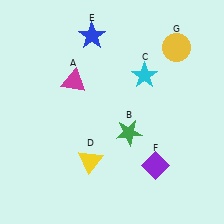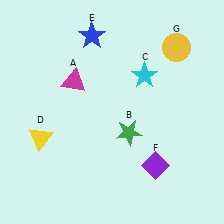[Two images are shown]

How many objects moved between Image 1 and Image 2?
1 object moved between the two images.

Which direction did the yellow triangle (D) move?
The yellow triangle (D) moved left.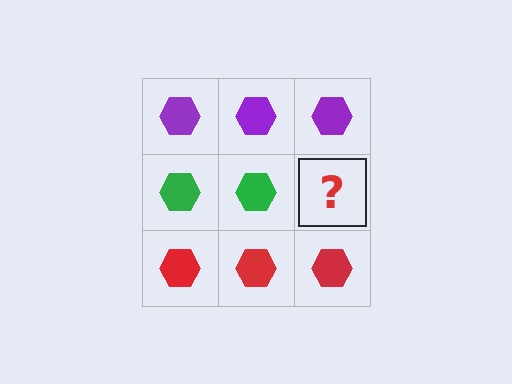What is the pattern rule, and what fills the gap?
The rule is that each row has a consistent color. The gap should be filled with a green hexagon.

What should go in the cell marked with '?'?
The missing cell should contain a green hexagon.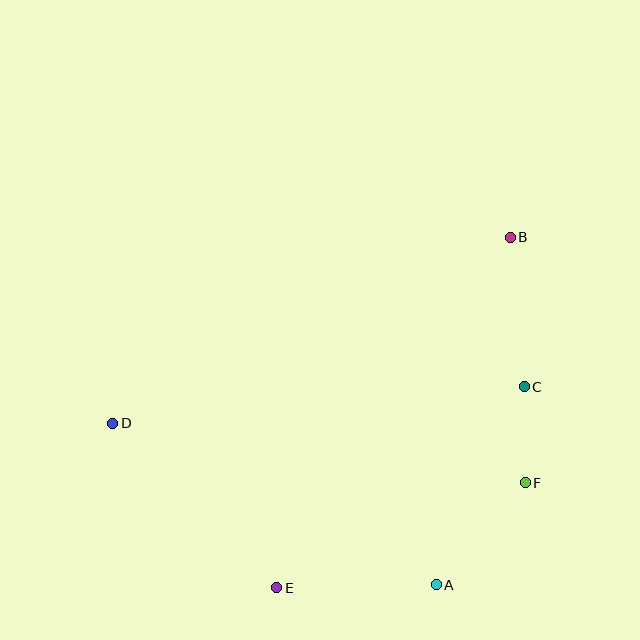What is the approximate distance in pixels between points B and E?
The distance between B and E is approximately 421 pixels.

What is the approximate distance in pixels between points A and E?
The distance between A and E is approximately 160 pixels.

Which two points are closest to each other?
Points C and F are closest to each other.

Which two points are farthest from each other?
Points B and D are farthest from each other.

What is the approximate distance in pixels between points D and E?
The distance between D and E is approximately 232 pixels.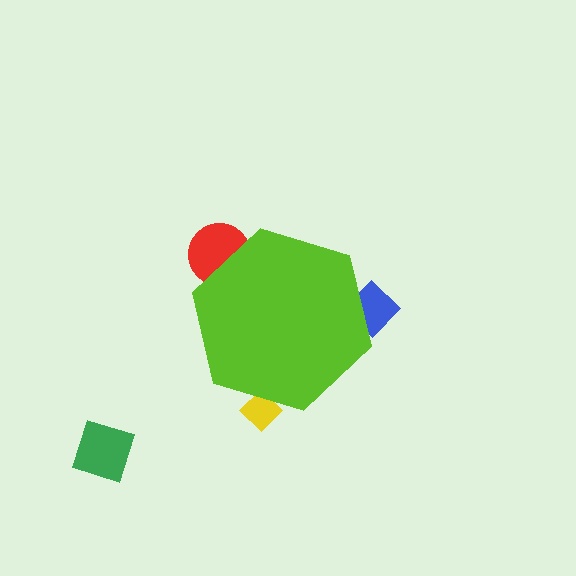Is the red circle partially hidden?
Yes, the red circle is partially hidden behind the lime hexagon.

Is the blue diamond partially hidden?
Yes, the blue diamond is partially hidden behind the lime hexagon.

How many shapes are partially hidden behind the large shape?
3 shapes are partially hidden.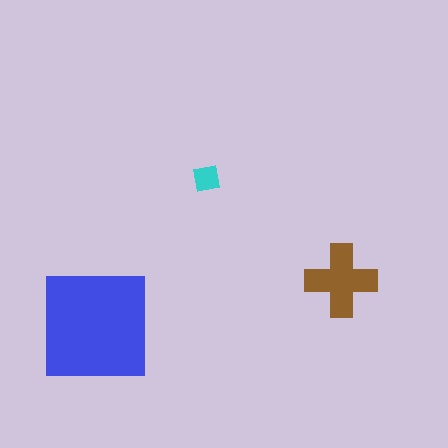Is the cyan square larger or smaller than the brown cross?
Smaller.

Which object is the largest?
The blue square.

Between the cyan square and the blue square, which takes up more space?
The blue square.